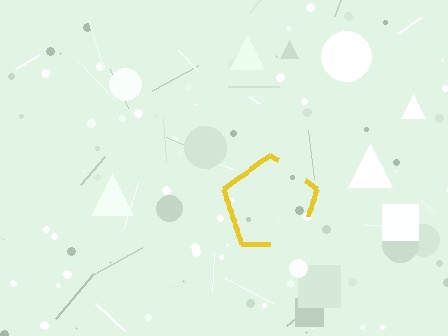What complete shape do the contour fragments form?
The contour fragments form a pentagon.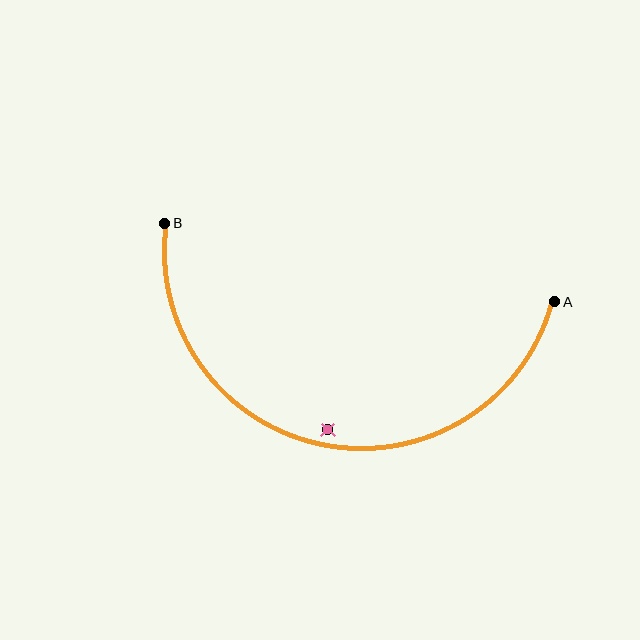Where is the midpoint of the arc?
The arc midpoint is the point on the curve farthest from the straight line joining A and B. It sits below that line.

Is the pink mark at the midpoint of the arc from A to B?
No — the pink mark does not lie on the arc at all. It sits slightly inside the curve.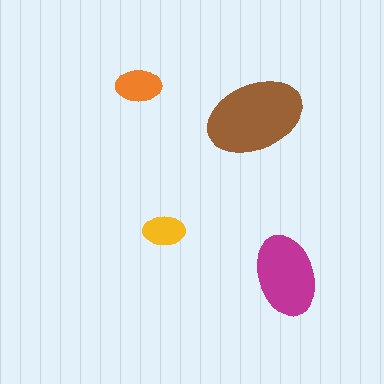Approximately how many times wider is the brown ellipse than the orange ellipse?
About 2 times wider.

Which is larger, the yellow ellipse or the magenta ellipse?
The magenta one.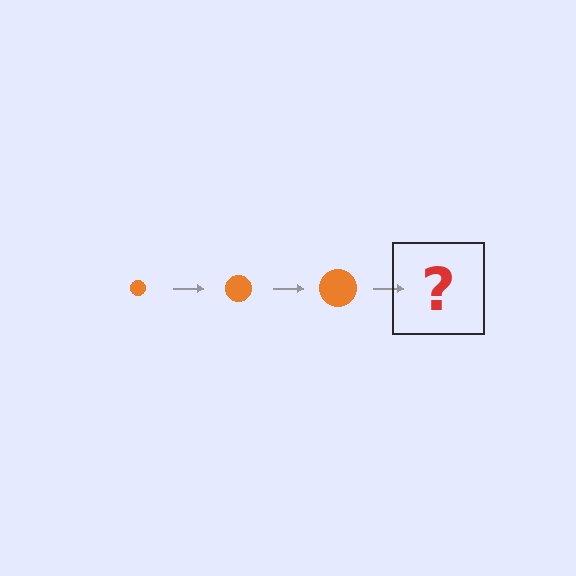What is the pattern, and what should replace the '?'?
The pattern is that the circle gets progressively larger each step. The '?' should be an orange circle, larger than the previous one.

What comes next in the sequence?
The next element should be an orange circle, larger than the previous one.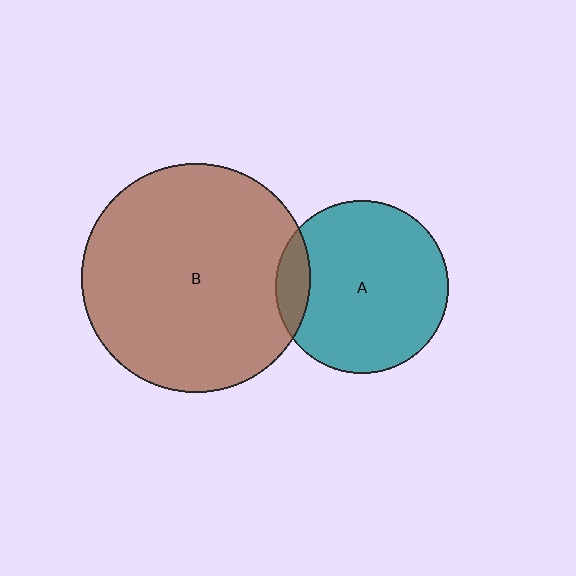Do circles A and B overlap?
Yes.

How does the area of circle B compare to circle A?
Approximately 1.8 times.